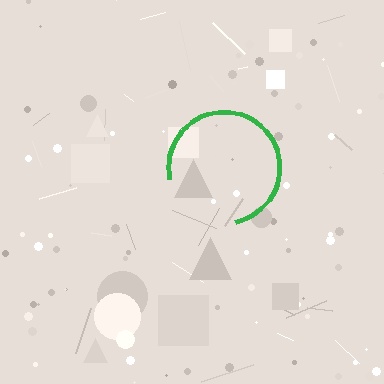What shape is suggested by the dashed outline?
The dashed outline suggests a circle.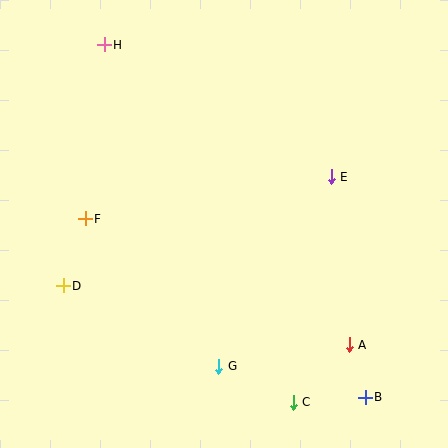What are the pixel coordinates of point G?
Point G is at (219, 366).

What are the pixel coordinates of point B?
Point B is at (365, 397).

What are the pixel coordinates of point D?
Point D is at (63, 286).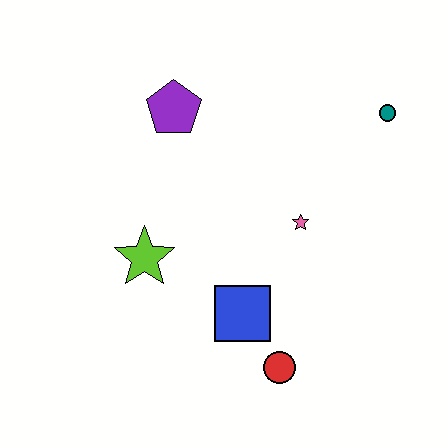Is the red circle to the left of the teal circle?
Yes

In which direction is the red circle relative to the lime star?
The red circle is to the right of the lime star.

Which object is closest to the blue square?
The red circle is closest to the blue square.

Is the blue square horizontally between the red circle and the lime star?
Yes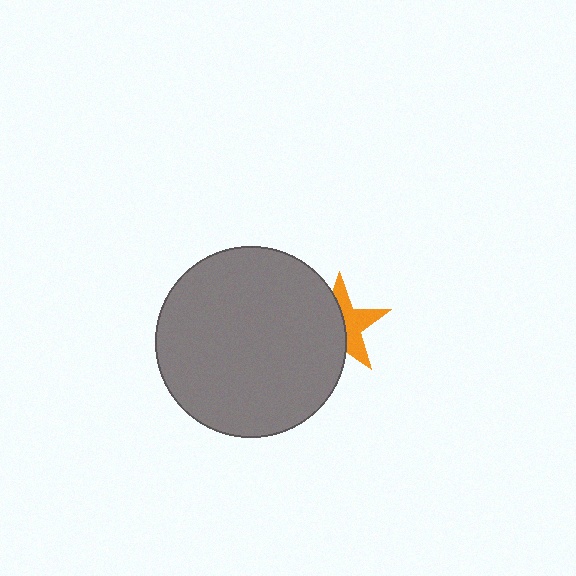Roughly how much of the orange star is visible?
About half of it is visible (roughly 47%).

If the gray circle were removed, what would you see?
You would see the complete orange star.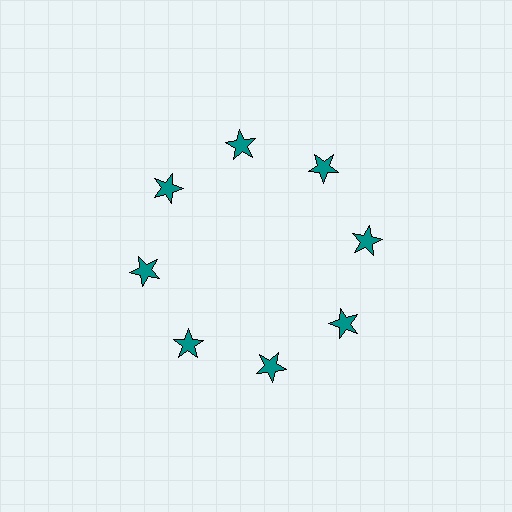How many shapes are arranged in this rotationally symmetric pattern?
There are 8 shapes, arranged in 8 groups of 1.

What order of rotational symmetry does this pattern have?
This pattern has 8-fold rotational symmetry.